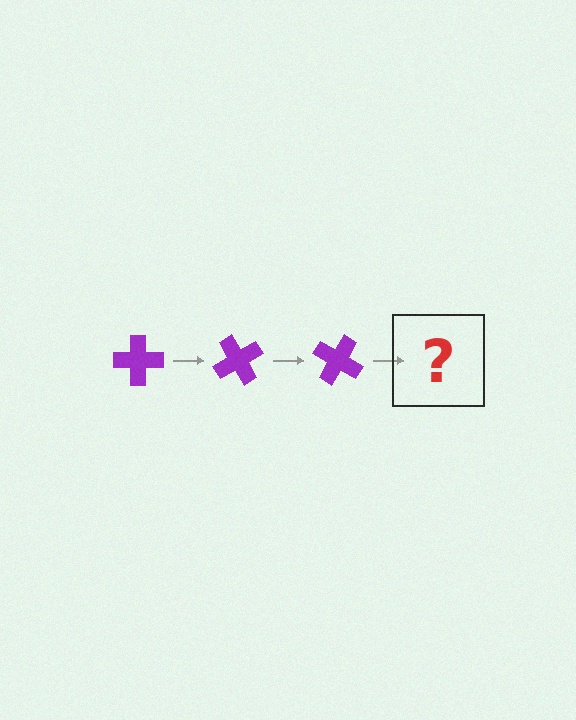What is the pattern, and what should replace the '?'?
The pattern is that the cross rotates 60 degrees each step. The '?' should be a purple cross rotated 180 degrees.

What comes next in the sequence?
The next element should be a purple cross rotated 180 degrees.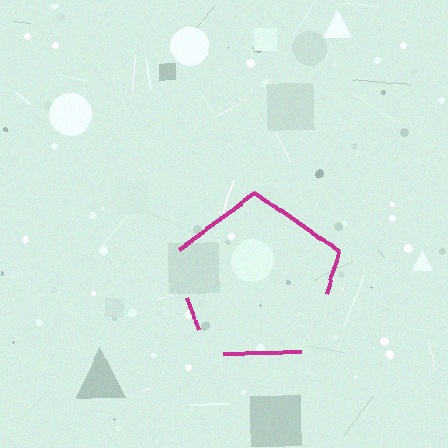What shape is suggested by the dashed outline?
The dashed outline suggests a pentagon.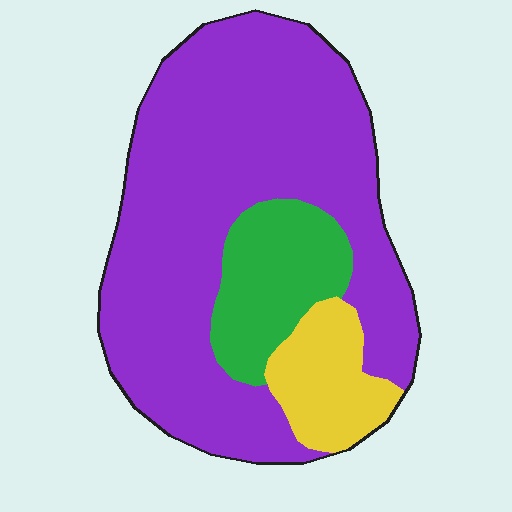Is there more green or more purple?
Purple.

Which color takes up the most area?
Purple, at roughly 70%.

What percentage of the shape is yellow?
Yellow covers 12% of the shape.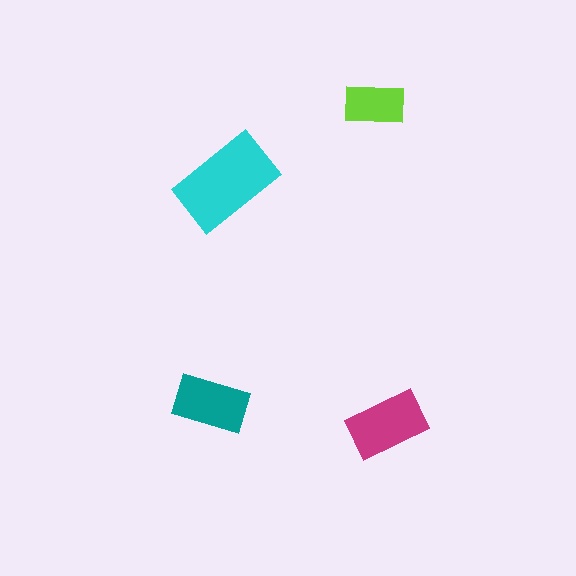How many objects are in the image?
There are 4 objects in the image.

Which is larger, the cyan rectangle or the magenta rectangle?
The cyan one.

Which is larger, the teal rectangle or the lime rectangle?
The teal one.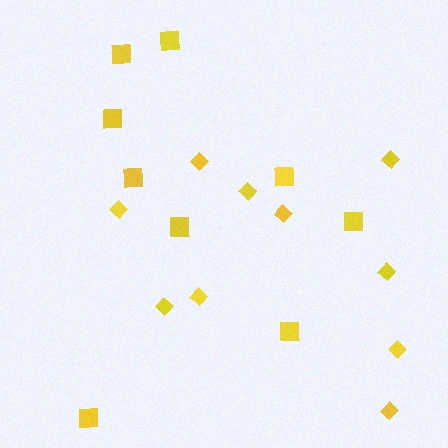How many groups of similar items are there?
There are 2 groups: one group of diamonds (10) and one group of squares (9).